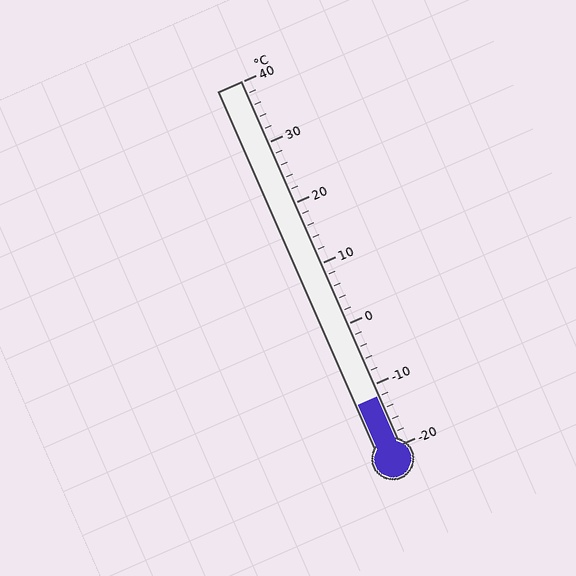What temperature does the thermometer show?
The thermometer shows approximately -12°C.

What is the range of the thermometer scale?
The thermometer scale ranges from -20°C to 40°C.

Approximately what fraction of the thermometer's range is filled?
The thermometer is filled to approximately 15% of its range.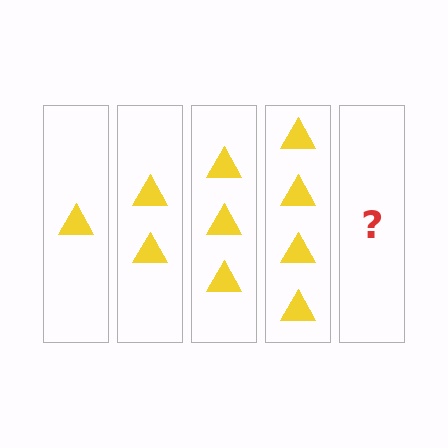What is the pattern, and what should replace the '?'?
The pattern is that each step adds one more triangle. The '?' should be 5 triangles.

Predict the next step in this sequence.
The next step is 5 triangles.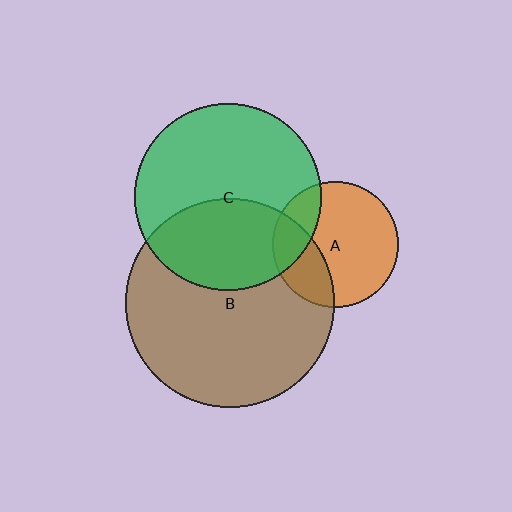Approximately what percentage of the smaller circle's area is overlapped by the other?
Approximately 40%.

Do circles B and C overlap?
Yes.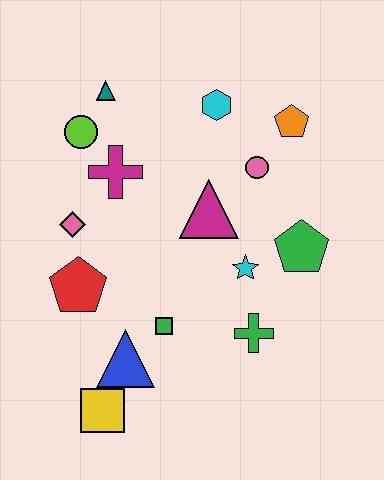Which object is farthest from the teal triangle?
The yellow square is farthest from the teal triangle.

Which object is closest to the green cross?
The cyan star is closest to the green cross.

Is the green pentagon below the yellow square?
No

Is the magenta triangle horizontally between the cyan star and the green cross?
No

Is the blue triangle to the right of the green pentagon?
No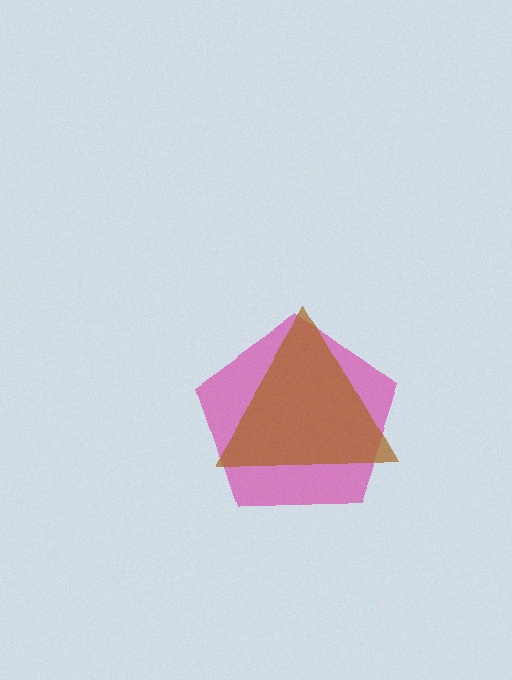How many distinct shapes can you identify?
There are 2 distinct shapes: a magenta pentagon, a brown triangle.